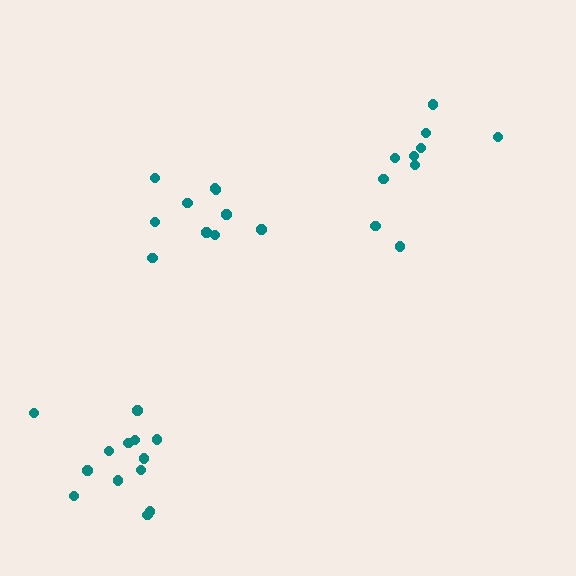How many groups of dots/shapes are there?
There are 3 groups.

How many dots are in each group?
Group 1: 10 dots, Group 2: 10 dots, Group 3: 13 dots (33 total).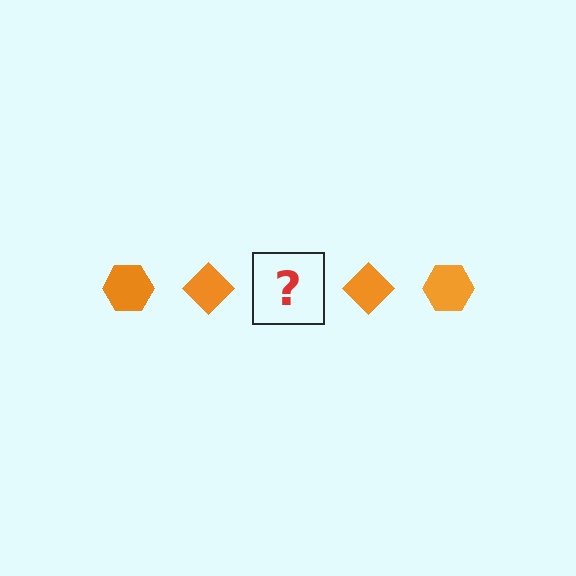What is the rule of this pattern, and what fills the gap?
The rule is that the pattern cycles through hexagon, diamond shapes in orange. The gap should be filled with an orange hexagon.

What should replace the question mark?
The question mark should be replaced with an orange hexagon.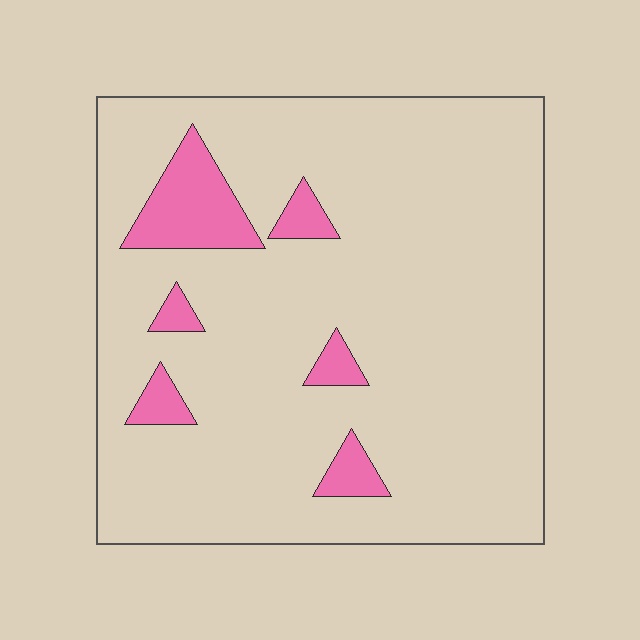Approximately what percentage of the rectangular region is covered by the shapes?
Approximately 10%.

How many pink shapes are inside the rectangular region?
6.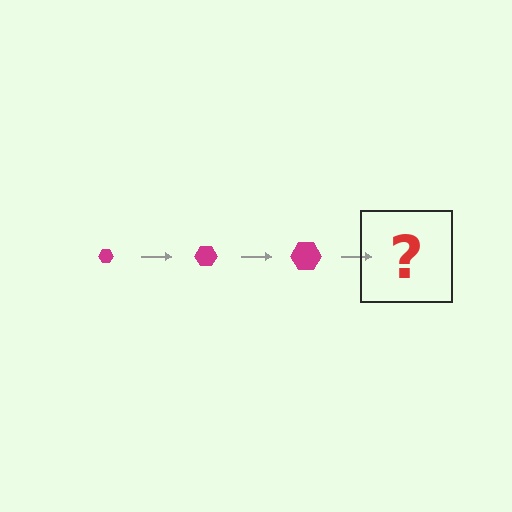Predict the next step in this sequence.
The next step is a magenta hexagon, larger than the previous one.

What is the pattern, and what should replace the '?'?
The pattern is that the hexagon gets progressively larger each step. The '?' should be a magenta hexagon, larger than the previous one.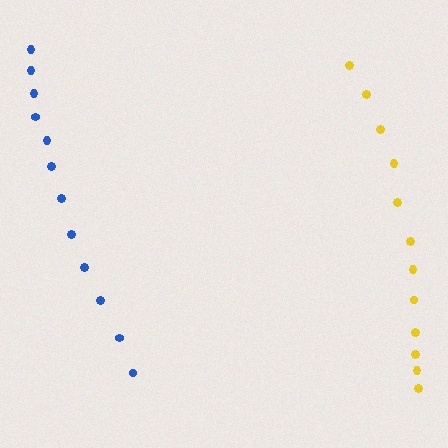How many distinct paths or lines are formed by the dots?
There are 2 distinct paths.